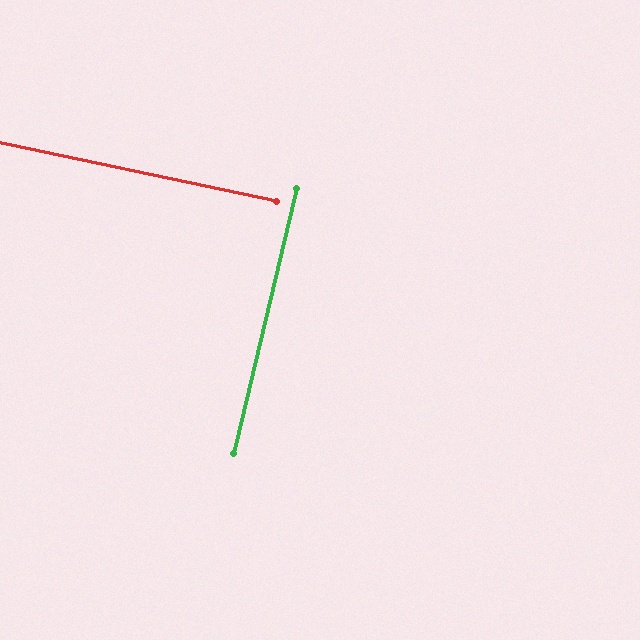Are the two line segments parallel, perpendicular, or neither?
Perpendicular — they meet at approximately 89°.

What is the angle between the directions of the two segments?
Approximately 89 degrees.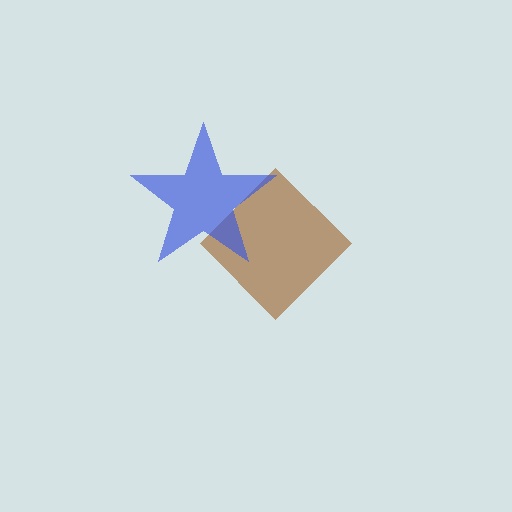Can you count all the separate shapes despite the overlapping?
Yes, there are 2 separate shapes.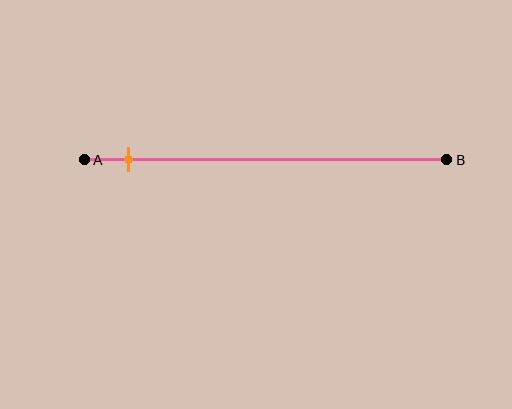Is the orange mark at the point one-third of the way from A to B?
No, the mark is at about 10% from A, not at the 33% one-third point.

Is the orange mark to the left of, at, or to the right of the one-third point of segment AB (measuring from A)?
The orange mark is to the left of the one-third point of segment AB.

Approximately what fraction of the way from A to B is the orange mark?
The orange mark is approximately 10% of the way from A to B.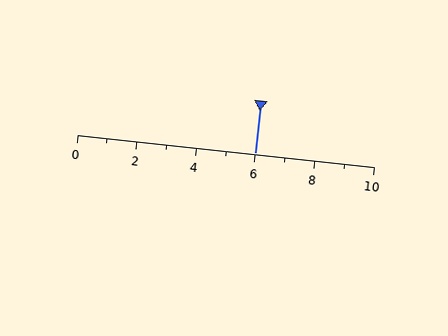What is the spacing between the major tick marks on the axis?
The major ticks are spaced 2 apart.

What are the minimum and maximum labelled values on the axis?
The axis runs from 0 to 10.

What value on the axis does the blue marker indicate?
The marker indicates approximately 6.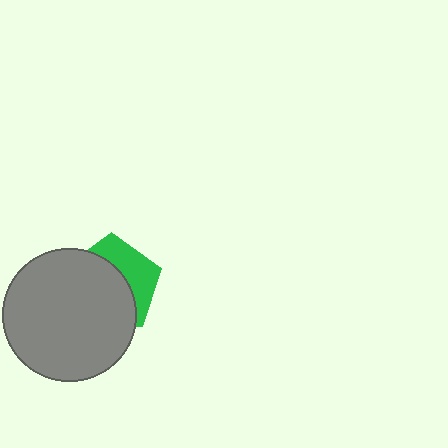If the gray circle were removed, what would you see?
You would see the complete green pentagon.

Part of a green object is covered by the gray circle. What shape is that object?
It is a pentagon.